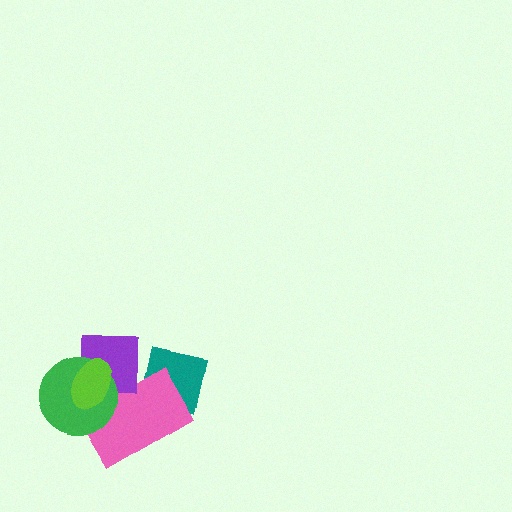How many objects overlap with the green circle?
3 objects overlap with the green circle.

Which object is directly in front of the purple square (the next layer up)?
The green circle is directly in front of the purple square.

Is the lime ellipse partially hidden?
No, no other shape covers it.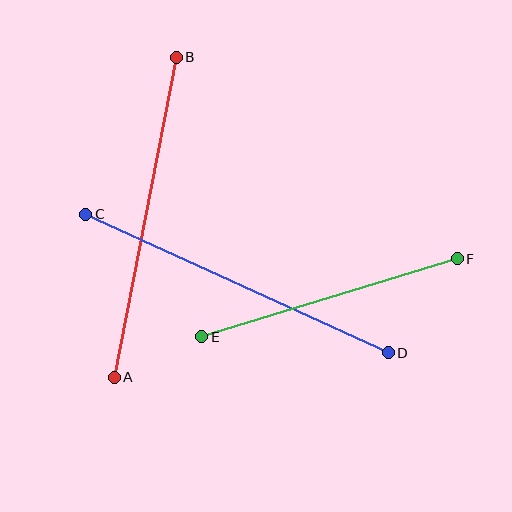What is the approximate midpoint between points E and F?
The midpoint is at approximately (329, 298) pixels.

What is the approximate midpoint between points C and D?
The midpoint is at approximately (237, 284) pixels.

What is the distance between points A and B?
The distance is approximately 326 pixels.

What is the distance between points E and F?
The distance is approximately 267 pixels.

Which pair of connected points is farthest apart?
Points C and D are farthest apart.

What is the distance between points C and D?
The distance is approximately 333 pixels.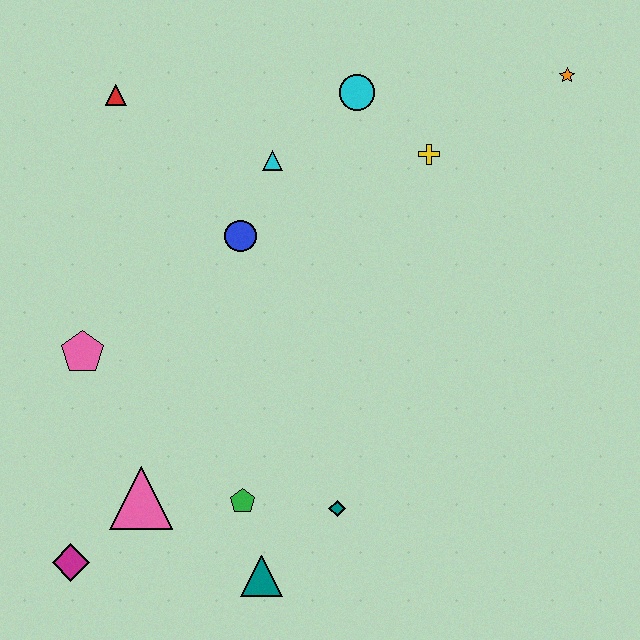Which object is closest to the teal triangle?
The green pentagon is closest to the teal triangle.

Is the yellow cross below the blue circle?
No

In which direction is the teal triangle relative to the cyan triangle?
The teal triangle is below the cyan triangle.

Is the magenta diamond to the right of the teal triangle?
No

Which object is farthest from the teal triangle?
The orange star is farthest from the teal triangle.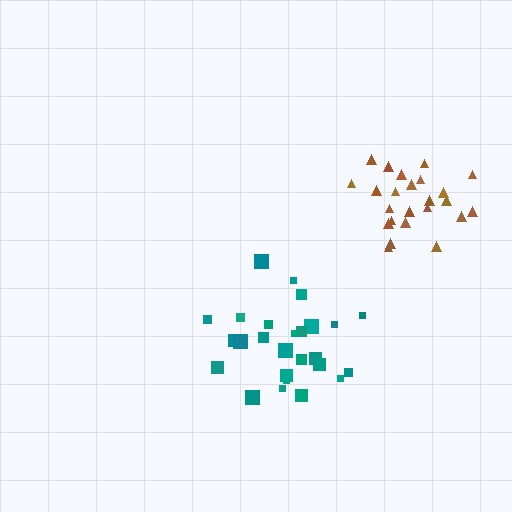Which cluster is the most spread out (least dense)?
Teal.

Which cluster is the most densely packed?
Brown.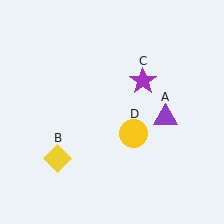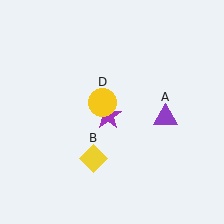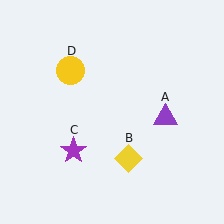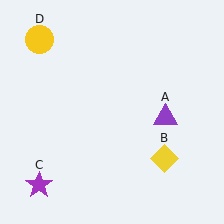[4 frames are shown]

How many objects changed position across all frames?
3 objects changed position: yellow diamond (object B), purple star (object C), yellow circle (object D).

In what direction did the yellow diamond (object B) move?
The yellow diamond (object B) moved right.